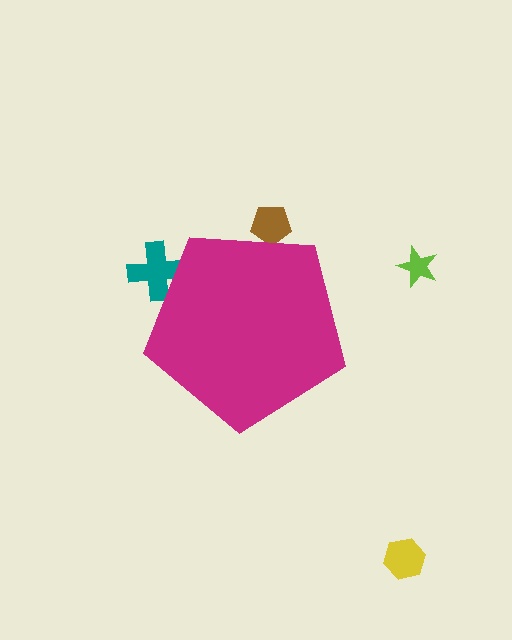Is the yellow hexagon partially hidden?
No, the yellow hexagon is fully visible.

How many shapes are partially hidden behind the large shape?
2 shapes are partially hidden.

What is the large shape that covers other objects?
A magenta pentagon.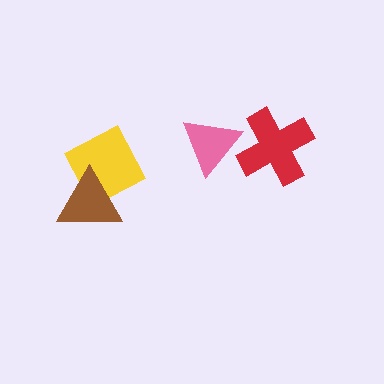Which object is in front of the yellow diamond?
The brown triangle is in front of the yellow diamond.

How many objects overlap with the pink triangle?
1 object overlaps with the pink triangle.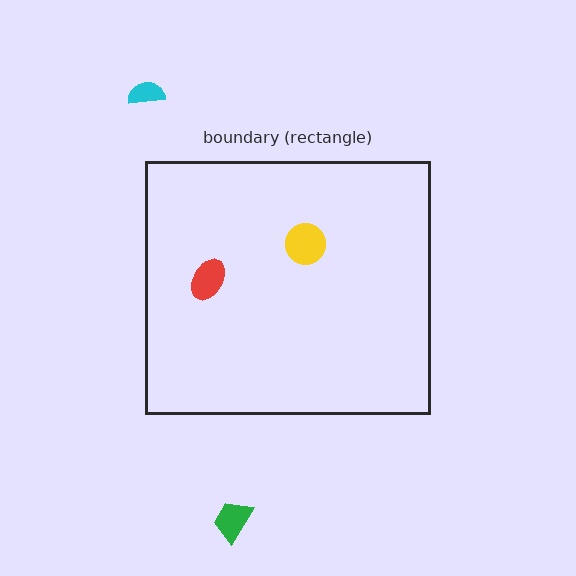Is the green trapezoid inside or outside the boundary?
Outside.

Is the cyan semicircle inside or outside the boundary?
Outside.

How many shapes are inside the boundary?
2 inside, 2 outside.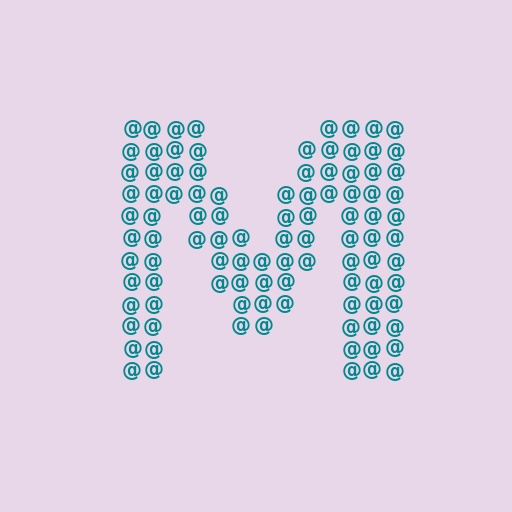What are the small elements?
The small elements are at signs.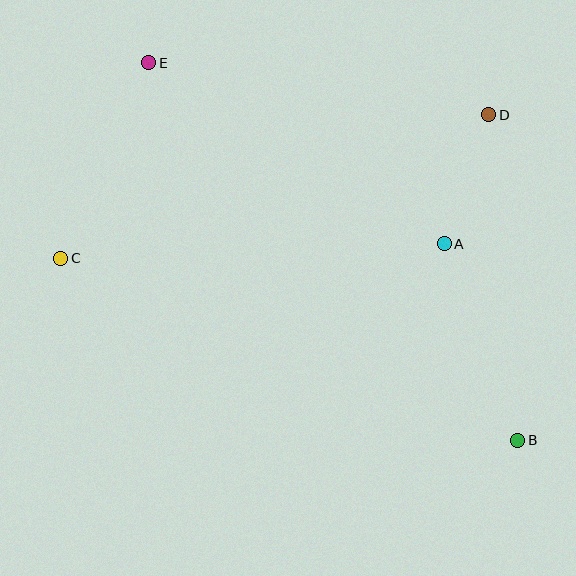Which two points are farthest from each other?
Points B and E are farthest from each other.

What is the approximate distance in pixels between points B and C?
The distance between B and C is approximately 492 pixels.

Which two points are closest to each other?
Points A and D are closest to each other.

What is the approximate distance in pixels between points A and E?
The distance between A and E is approximately 346 pixels.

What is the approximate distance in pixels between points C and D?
The distance between C and D is approximately 452 pixels.